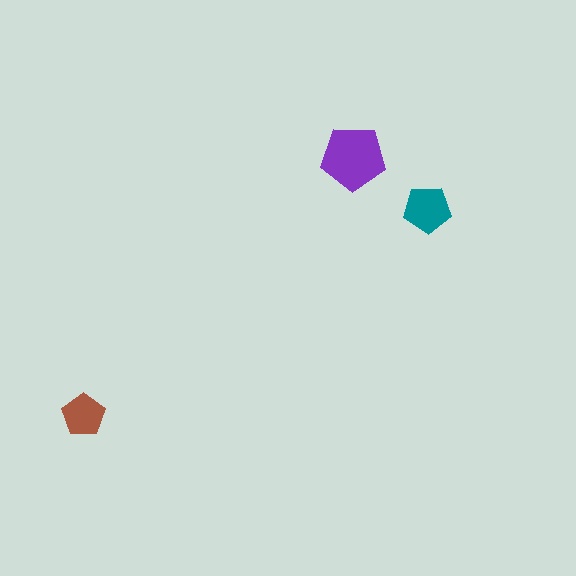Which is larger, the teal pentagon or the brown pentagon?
The teal one.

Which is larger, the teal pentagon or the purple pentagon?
The purple one.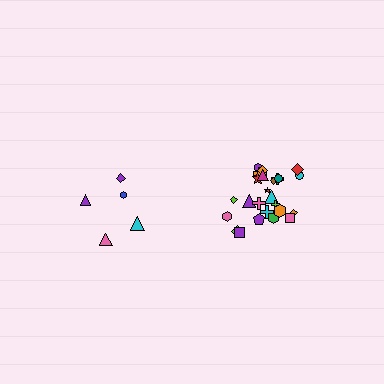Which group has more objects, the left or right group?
The right group.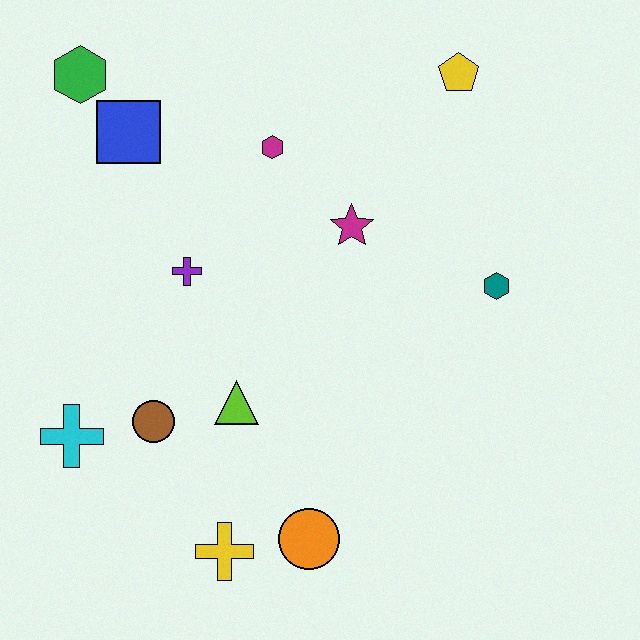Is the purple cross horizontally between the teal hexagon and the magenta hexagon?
No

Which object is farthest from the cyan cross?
The yellow pentagon is farthest from the cyan cross.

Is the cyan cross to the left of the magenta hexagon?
Yes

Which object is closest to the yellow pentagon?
The magenta star is closest to the yellow pentagon.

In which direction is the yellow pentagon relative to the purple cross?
The yellow pentagon is to the right of the purple cross.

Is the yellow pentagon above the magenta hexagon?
Yes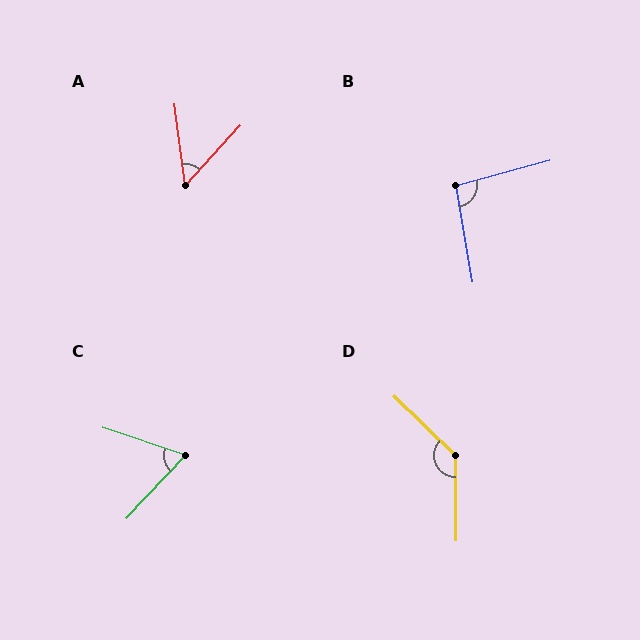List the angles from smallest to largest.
A (50°), C (66°), B (96°), D (135°).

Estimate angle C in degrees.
Approximately 66 degrees.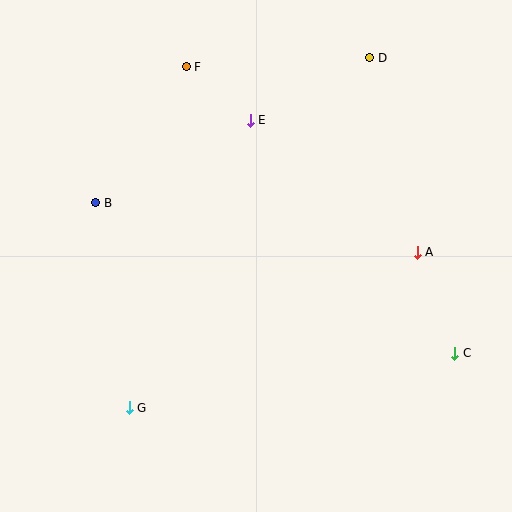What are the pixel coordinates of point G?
Point G is at (129, 408).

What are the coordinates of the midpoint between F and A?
The midpoint between F and A is at (302, 160).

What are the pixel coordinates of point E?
Point E is at (250, 120).